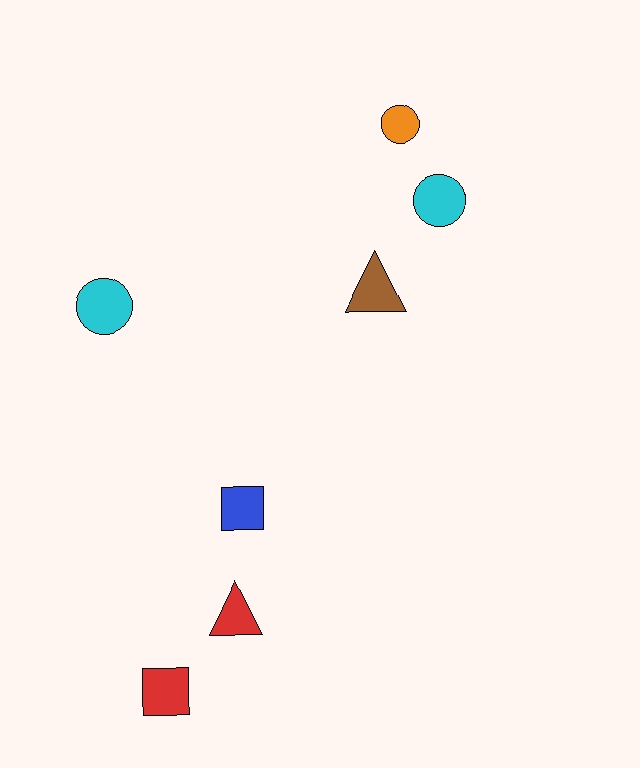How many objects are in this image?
There are 7 objects.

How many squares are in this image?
There are 2 squares.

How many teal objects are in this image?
There are no teal objects.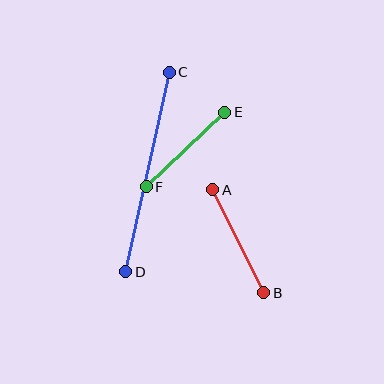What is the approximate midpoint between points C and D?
The midpoint is at approximately (148, 172) pixels.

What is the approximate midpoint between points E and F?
The midpoint is at approximately (185, 150) pixels.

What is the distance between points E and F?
The distance is approximately 108 pixels.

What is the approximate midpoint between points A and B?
The midpoint is at approximately (238, 241) pixels.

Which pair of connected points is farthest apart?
Points C and D are farthest apart.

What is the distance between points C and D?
The distance is approximately 204 pixels.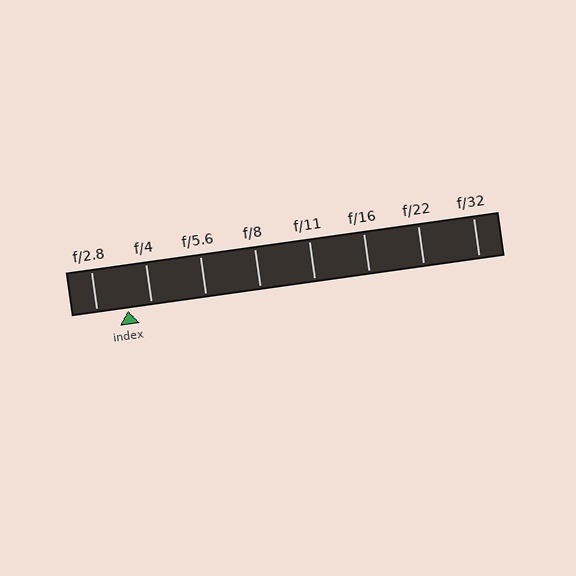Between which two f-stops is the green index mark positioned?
The index mark is between f/2.8 and f/4.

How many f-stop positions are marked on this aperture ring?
There are 8 f-stop positions marked.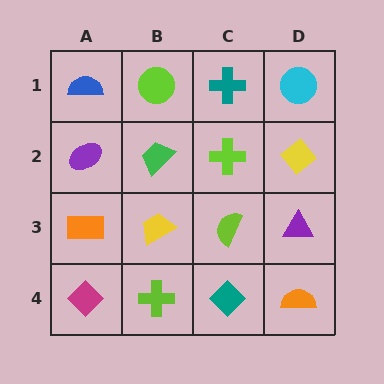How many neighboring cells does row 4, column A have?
2.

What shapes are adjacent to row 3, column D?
A yellow diamond (row 2, column D), an orange semicircle (row 4, column D), a lime semicircle (row 3, column C).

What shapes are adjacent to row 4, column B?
A yellow trapezoid (row 3, column B), a magenta diamond (row 4, column A), a teal diamond (row 4, column C).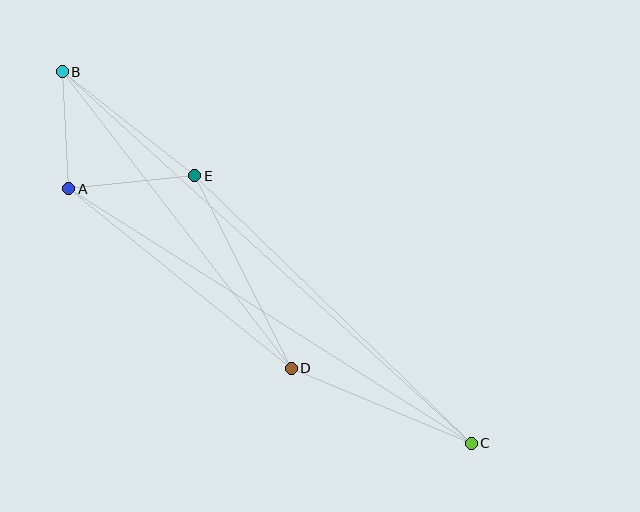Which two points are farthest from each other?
Points B and C are farthest from each other.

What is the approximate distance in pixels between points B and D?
The distance between B and D is approximately 375 pixels.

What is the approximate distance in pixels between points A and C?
The distance between A and C is approximately 476 pixels.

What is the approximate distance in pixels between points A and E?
The distance between A and E is approximately 127 pixels.